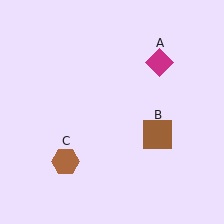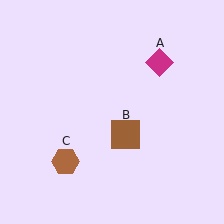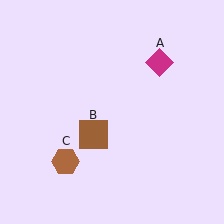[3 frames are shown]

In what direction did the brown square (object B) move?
The brown square (object B) moved left.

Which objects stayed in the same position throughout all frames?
Magenta diamond (object A) and brown hexagon (object C) remained stationary.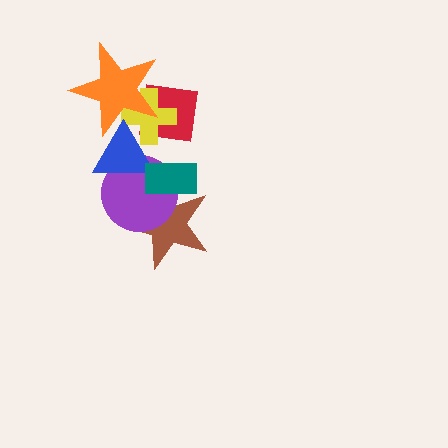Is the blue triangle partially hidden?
Yes, it is partially covered by another shape.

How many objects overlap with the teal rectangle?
3 objects overlap with the teal rectangle.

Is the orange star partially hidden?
Yes, it is partially covered by another shape.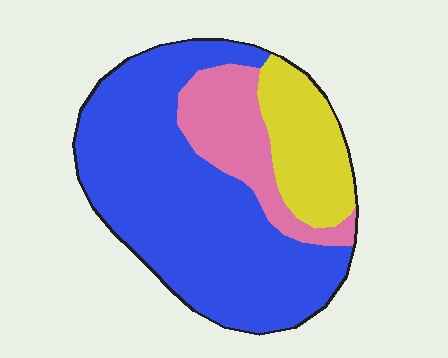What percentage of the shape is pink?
Pink takes up about one sixth (1/6) of the shape.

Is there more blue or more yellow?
Blue.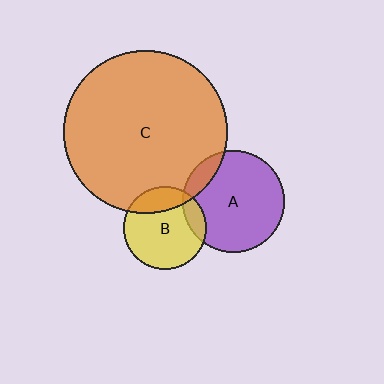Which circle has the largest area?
Circle C (orange).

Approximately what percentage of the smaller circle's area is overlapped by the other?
Approximately 10%.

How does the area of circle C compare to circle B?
Approximately 3.9 times.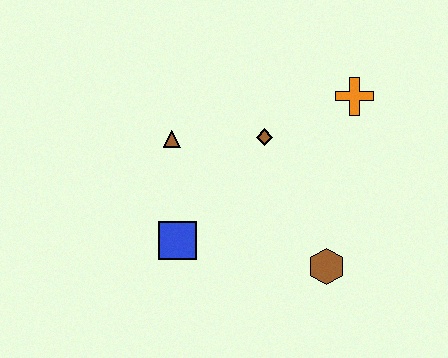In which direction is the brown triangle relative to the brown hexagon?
The brown triangle is to the left of the brown hexagon.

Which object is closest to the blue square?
The brown triangle is closest to the blue square.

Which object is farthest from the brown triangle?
The brown hexagon is farthest from the brown triangle.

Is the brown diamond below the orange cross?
Yes